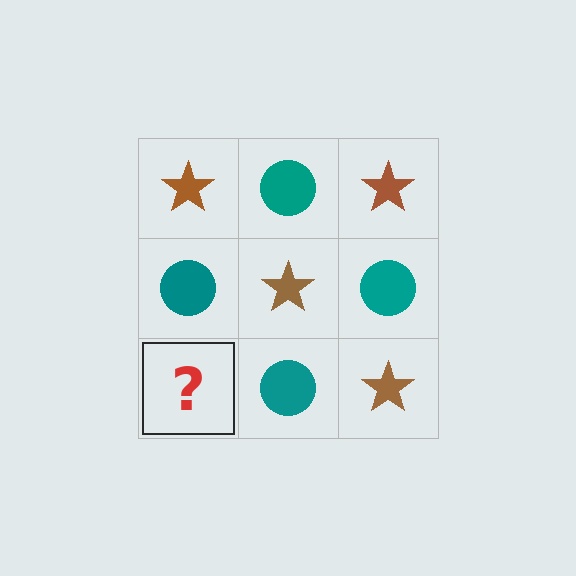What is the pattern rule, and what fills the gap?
The rule is that it alternates brown star and teal circle in a checkerboard pattern. The gap should be filled with a brown star.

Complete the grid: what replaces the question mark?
The question mark should be replaced with a brown star.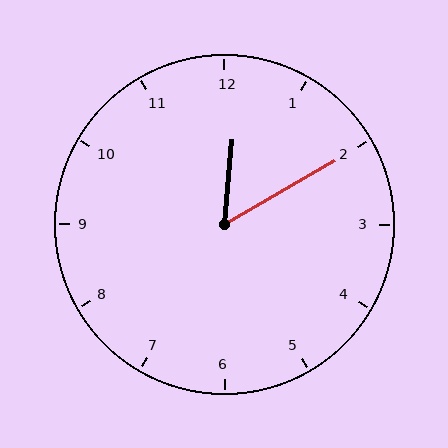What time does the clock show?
12:10.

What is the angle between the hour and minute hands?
Approximately 55 degrees.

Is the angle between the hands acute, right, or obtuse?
It is acute.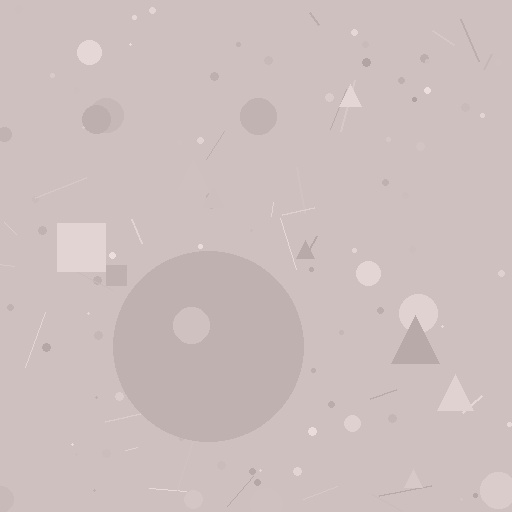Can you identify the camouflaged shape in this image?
The camouflaged shape is a circle.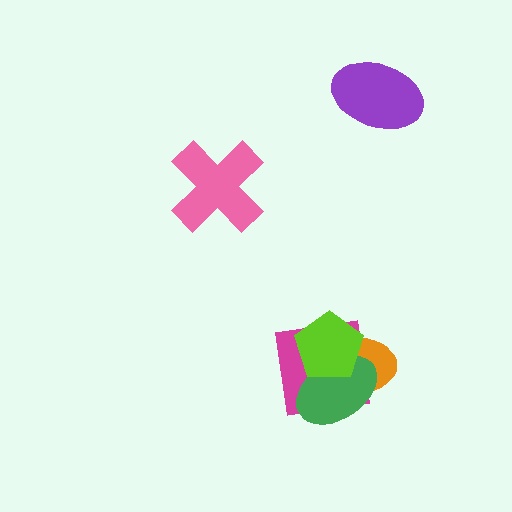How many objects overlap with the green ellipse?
3 objects overlap with the green ellipse.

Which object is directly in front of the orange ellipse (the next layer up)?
The green ellipse is directly in front of the orange ellipse.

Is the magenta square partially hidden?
Yes, it is partially covered by another shape.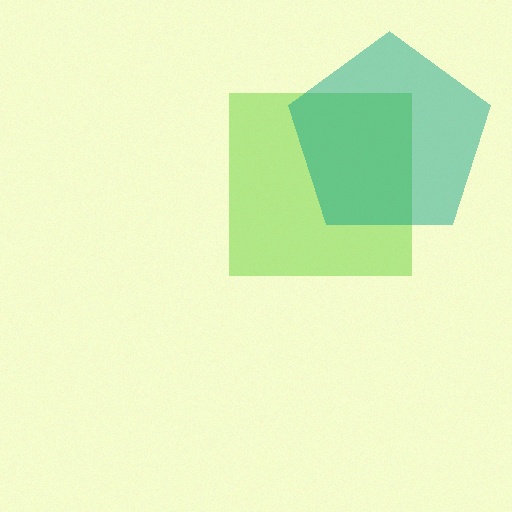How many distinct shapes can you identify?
There are 2 distinct shapes: a lime square, a teal pentagon.